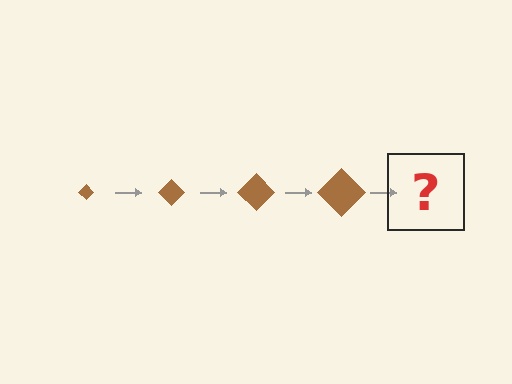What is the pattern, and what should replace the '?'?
The pattern is that the diamond gets progressively larger each step. The '?' should be a brown diamond, larger than the previous one.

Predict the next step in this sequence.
The next step is a brown diamond, larger than the previous one.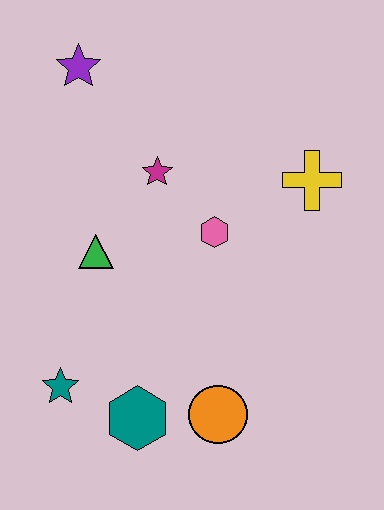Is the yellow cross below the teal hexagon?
No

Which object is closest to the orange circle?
The teal hexagon is closest to the orange circle.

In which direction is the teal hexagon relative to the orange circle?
The teal hexagon is to the left of the orange circle.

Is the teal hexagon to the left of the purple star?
No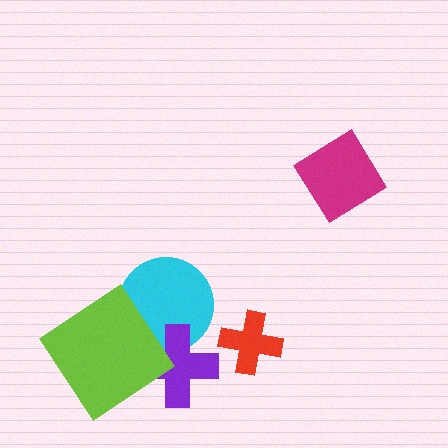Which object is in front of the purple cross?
The lime diamond is in front of the purple cross.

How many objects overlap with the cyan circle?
2 objects overlap with the cyan circle.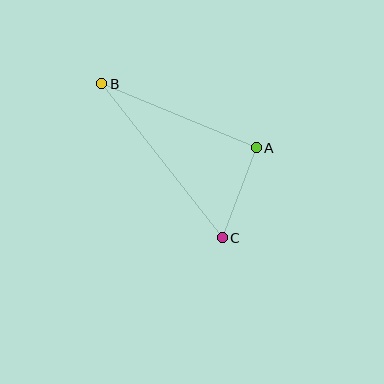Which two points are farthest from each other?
Points B and C are farthest from each other.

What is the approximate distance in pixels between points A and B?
The distance between A and B is approximately 167 pixels.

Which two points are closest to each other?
Points A and C are closest to each other.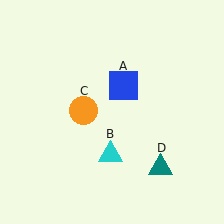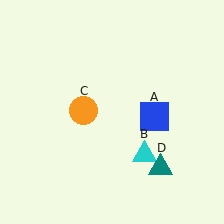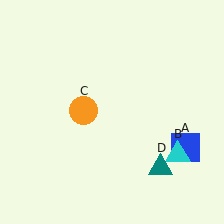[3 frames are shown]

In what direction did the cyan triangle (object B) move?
The cyan triangle (object B) moved right.